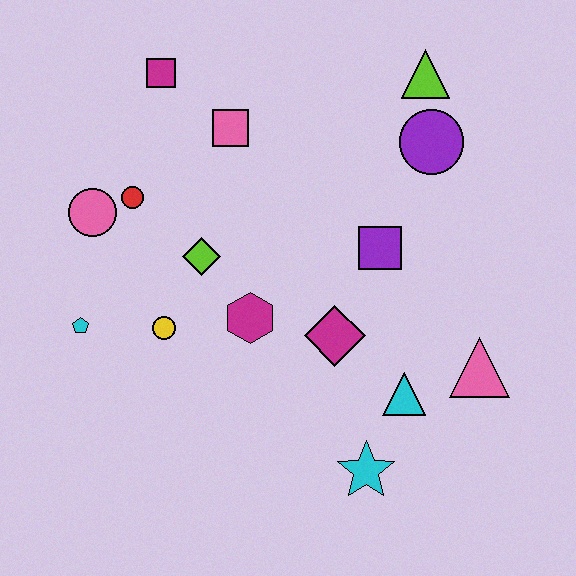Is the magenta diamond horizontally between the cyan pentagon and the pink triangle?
Yes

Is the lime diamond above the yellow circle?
Yes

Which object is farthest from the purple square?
The cyan pentagon is farthest from the purple square.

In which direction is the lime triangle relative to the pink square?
The lime triangle is to the right of the pink square.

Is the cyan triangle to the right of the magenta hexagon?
Yes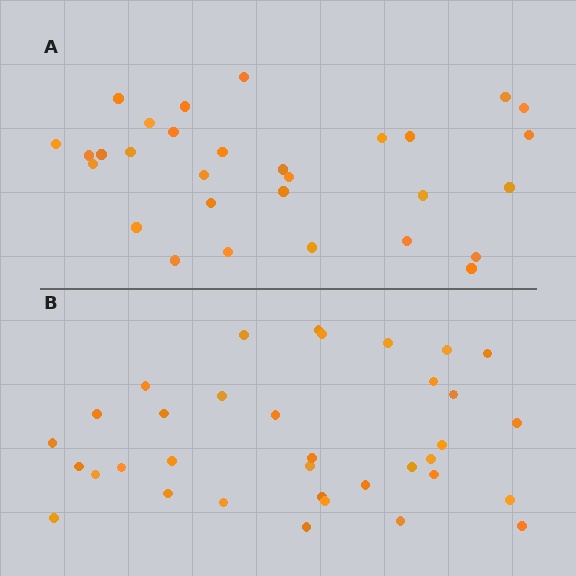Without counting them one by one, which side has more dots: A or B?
Region B (the bottom region) has more dots.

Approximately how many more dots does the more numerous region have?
Region B has about 5 more dots than region A.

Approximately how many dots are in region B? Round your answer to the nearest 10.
About 40 dots. (The exact count is 35, which rounds to 40.)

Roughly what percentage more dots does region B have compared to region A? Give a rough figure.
About 15% more.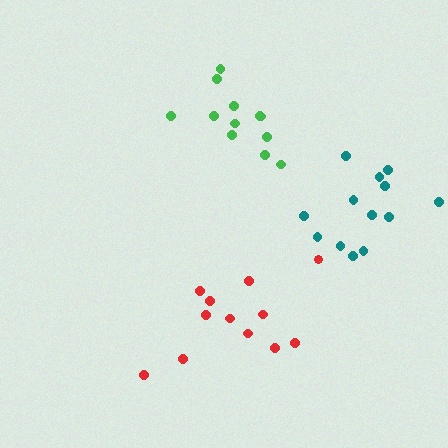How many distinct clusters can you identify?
There are 3 distinct clusters.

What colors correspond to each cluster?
The clusters are colored: red, green, teal.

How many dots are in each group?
Group 1: 12 dots, Group 2: 12 dots, Group 3: 13 dots (37 total).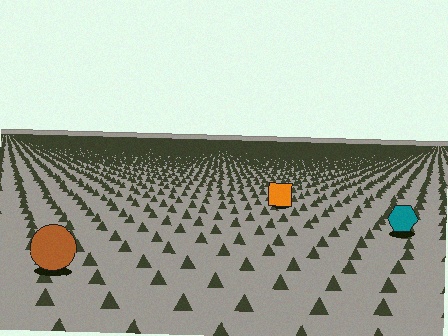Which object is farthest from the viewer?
The orange square is farthest from the viewer. It appears smaller and the ground texture around it is denser.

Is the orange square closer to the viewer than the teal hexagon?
No. The teal hexagon is closer — you can tell from the texture gradient: the ground texture is coarser near it.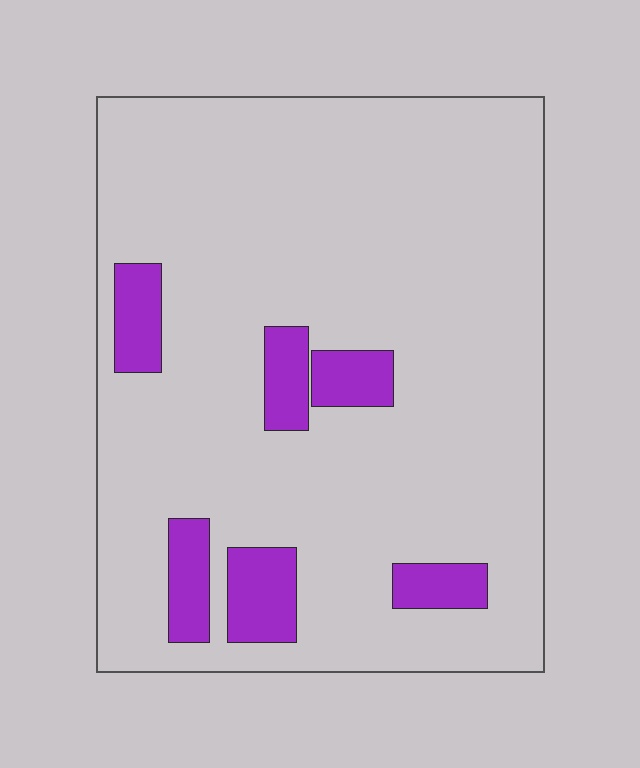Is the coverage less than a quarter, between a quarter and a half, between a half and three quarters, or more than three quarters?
Less than a quarter.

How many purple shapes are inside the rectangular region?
6.